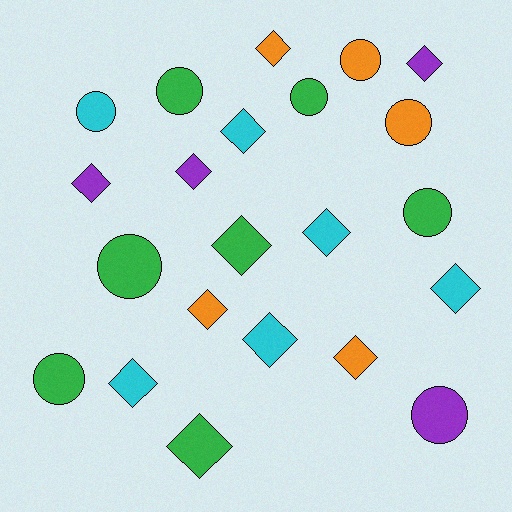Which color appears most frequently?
Green, with 7 objects.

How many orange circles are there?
There are 2 orange circles.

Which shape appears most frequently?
Diamond, with 13 objects.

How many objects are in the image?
There are 22 objects.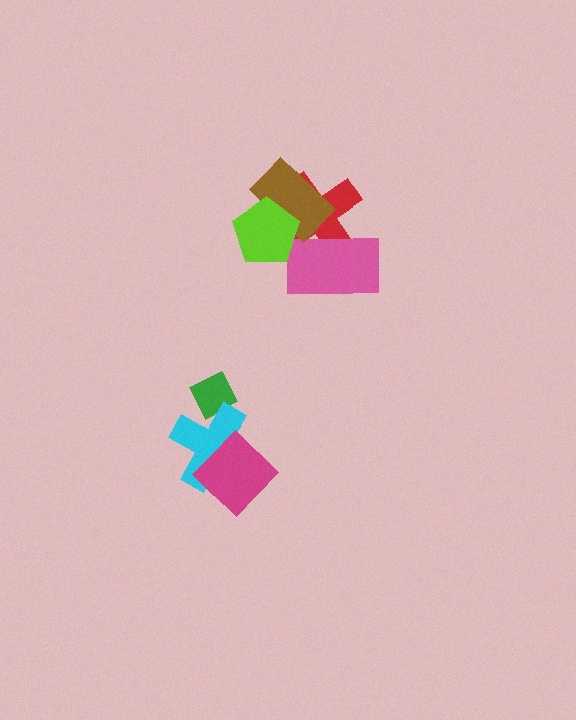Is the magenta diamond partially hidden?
No, no other shape covers it.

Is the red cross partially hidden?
Yes, it is partially covered by another shape.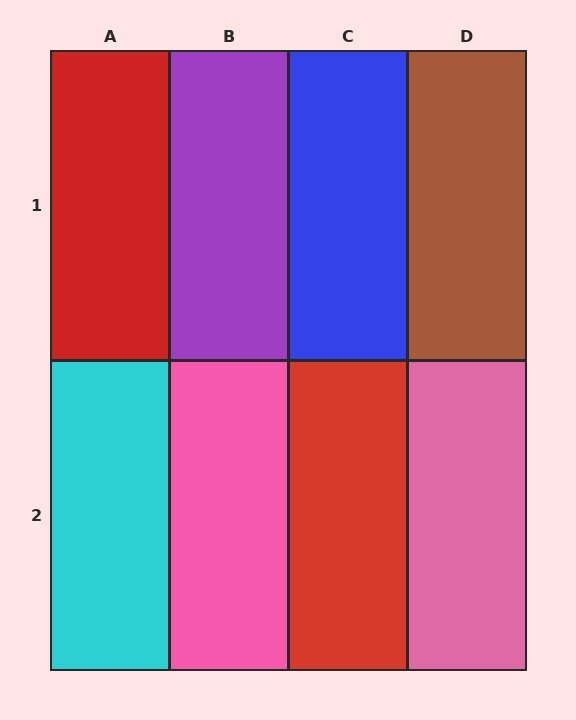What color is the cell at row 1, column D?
Brown.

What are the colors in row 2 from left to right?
Cyan, pink, red, pink.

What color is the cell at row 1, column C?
Blue.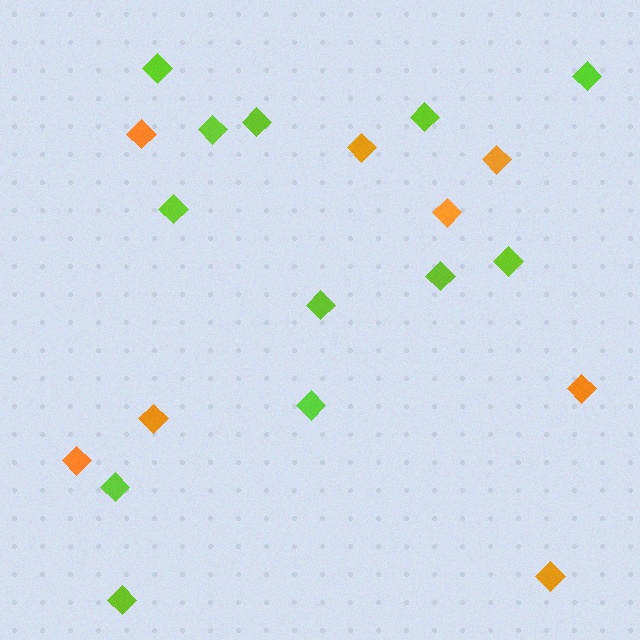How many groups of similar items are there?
There are 2 groups: one group of lime diamonds (12) and one group of orange diamonds (8).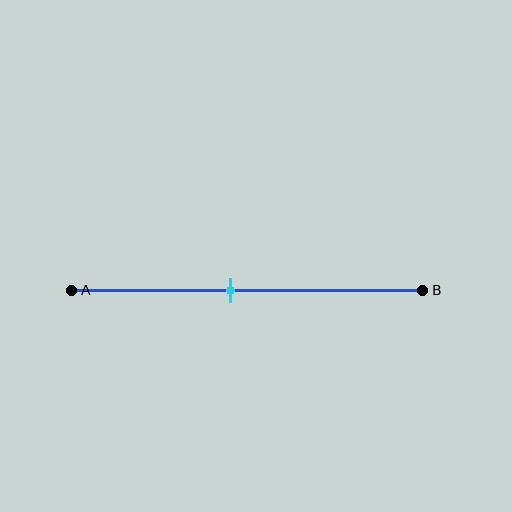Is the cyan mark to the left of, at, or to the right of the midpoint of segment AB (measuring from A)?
The cyan mark is to the left of the midpoint of segment AB.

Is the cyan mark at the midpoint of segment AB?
No, the mark is at about 45% from A, not at the 50% midpoint.